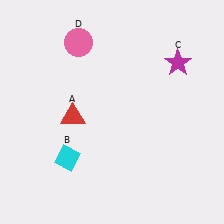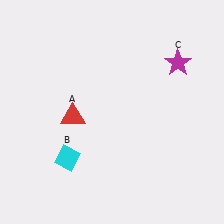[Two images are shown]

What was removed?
The pink circle (D) was removed in Image 2.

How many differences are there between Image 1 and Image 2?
There is 1 difference between the two images.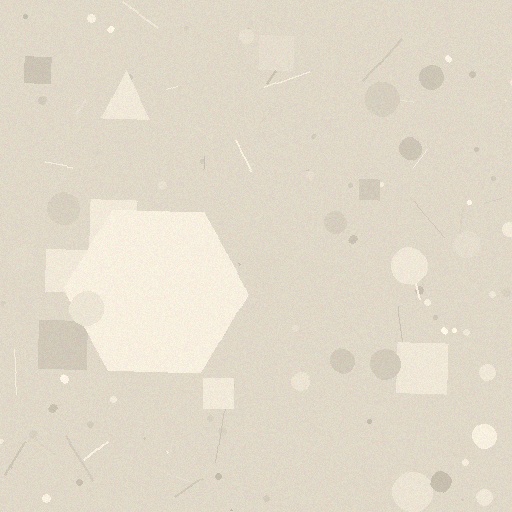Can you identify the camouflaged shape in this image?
The camouflaged shape is a hexagon.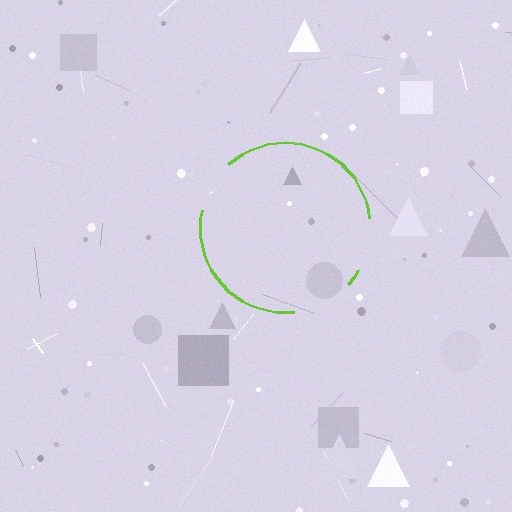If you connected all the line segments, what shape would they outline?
They would outline a circle.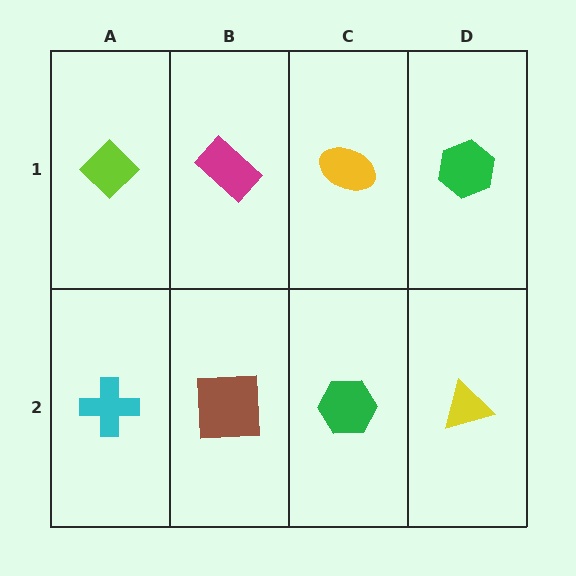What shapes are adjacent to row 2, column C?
A yellow ellipse (row 1, column C), a brown square (row 2, column B), a yellow triangle (row 2, column D).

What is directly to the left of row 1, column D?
A yellow ellipse.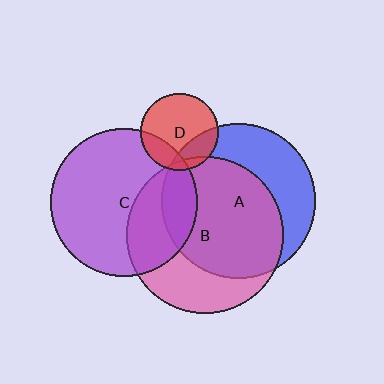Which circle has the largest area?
Circle B (pink).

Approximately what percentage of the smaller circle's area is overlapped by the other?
Approximately 25%.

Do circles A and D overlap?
Yes.